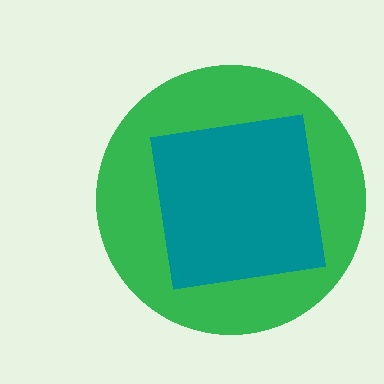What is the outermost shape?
The green circle.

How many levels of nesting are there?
2.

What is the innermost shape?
The teal square.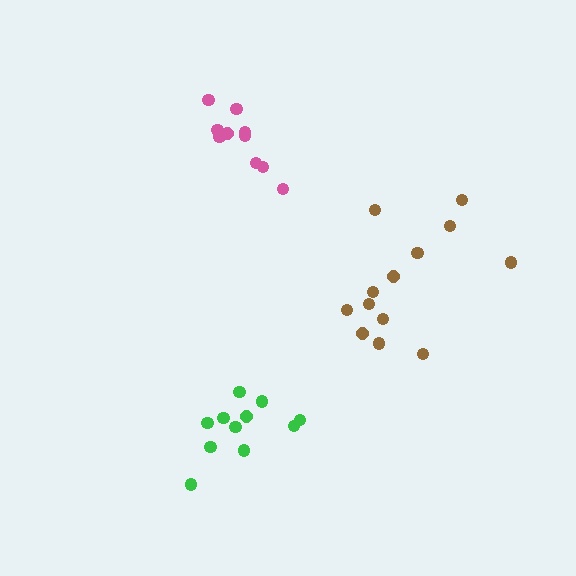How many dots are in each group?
Group 1: 10 dots, Group 2: 13 dots, Group 3: 11 dots (34 total).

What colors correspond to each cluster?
The clusters are colored: pink, brown, green.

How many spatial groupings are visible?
There are 3 spatial groupings.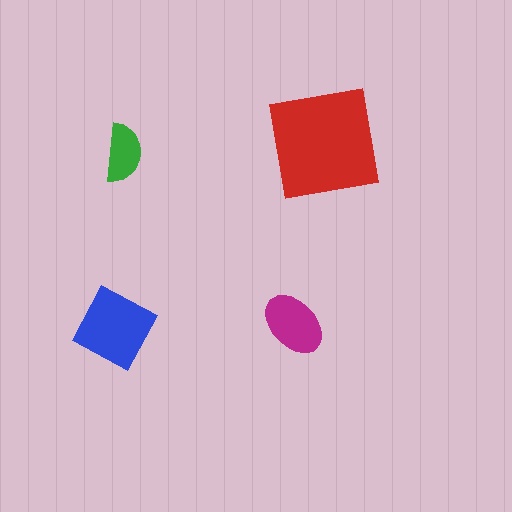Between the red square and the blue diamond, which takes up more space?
The red square.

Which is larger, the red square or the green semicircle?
The red square.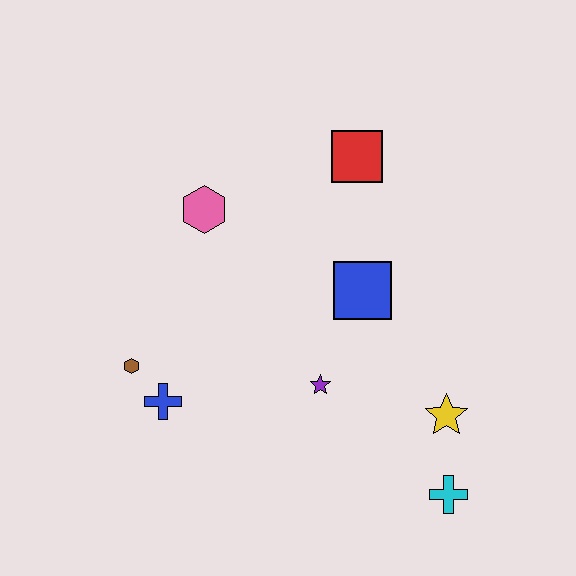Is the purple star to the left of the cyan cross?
Yes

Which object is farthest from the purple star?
The red square is farthest from the purple star.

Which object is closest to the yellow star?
The cyan cross is closest to the yellow star.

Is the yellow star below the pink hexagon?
Yes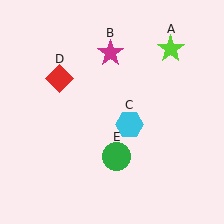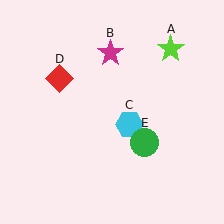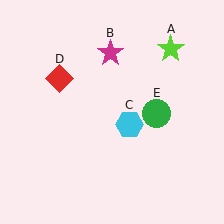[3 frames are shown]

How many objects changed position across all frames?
1 object changed position: green circle (object E).